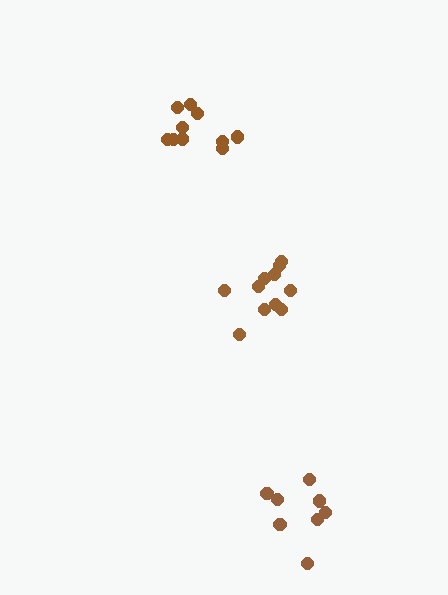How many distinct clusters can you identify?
There are 3 distinct clusters.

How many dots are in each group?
Group 1: 11 dots, Group 2: 10 dots, Group 3: 8 dots (29 total).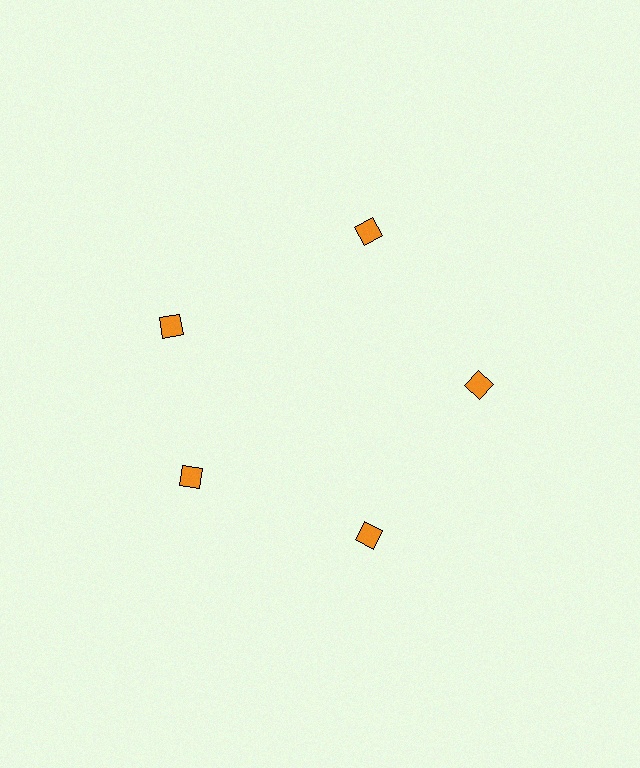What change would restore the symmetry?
The symmetry would be restored by rotating it back into even spacing with its neighbors so that all 5 diamonds sit at equal angles and equal distance from the center.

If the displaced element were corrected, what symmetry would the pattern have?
It would have 5-fold rotational symmetry — the pattern would map onto itself every 72 degrees.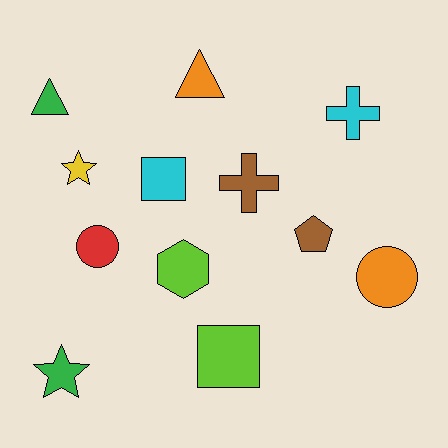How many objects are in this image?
There are 12 objects.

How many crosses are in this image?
There are 2 crosses.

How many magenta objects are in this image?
There are no magenta objects.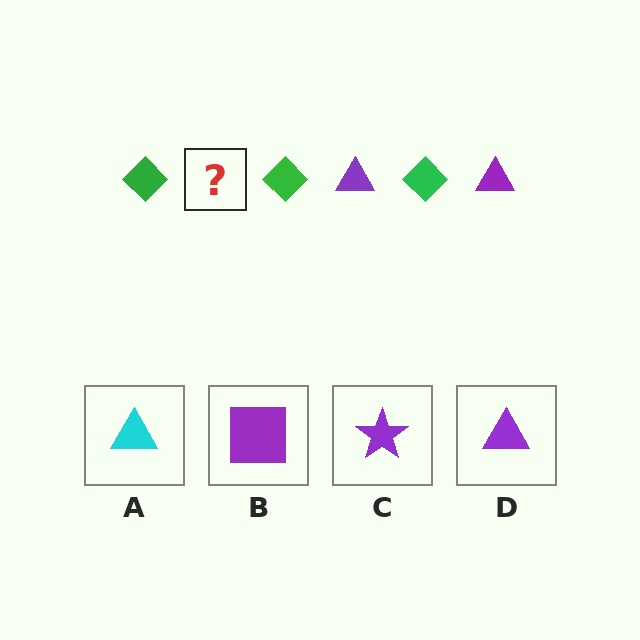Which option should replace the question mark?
Option D.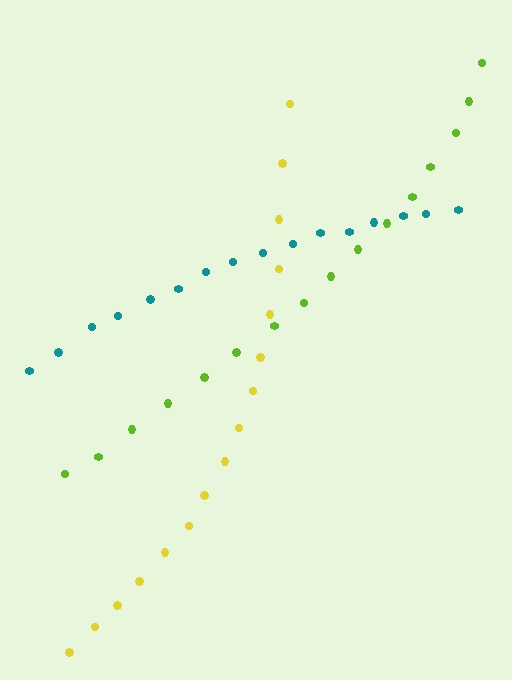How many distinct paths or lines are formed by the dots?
There are 3 distinct paths.